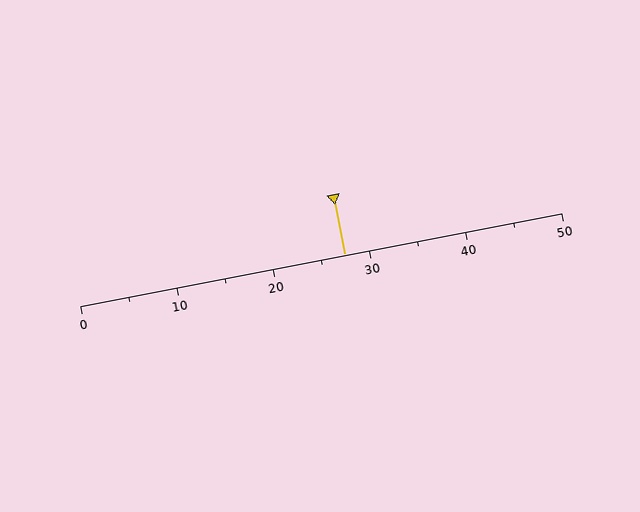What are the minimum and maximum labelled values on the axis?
The axis runs from 0 to 50.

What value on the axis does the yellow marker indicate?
The marker indicates approximately 27.5.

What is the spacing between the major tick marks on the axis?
The major ticks are spaced 10 apart.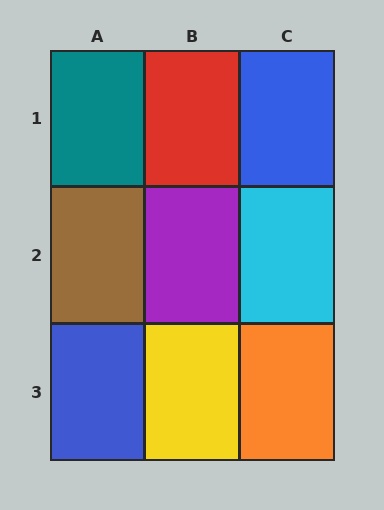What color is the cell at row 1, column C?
Blue.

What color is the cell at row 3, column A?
Blue.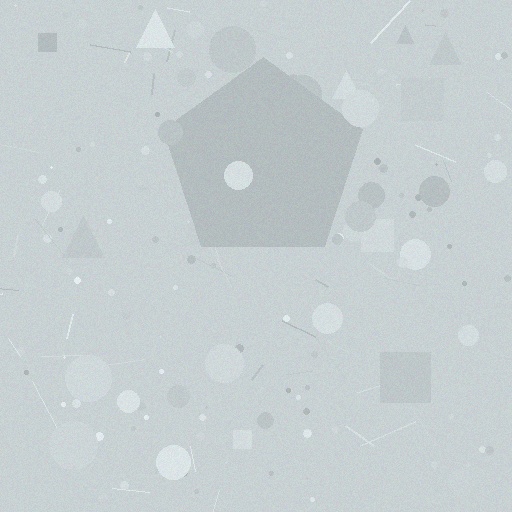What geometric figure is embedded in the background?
A pentagon is embedded in the background.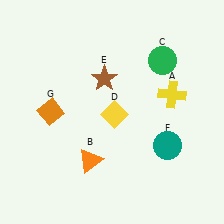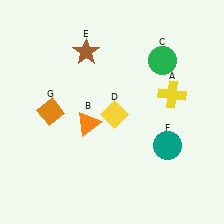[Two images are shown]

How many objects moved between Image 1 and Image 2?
2 objects moved between the two images.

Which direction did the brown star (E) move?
The brown star (E) moved up.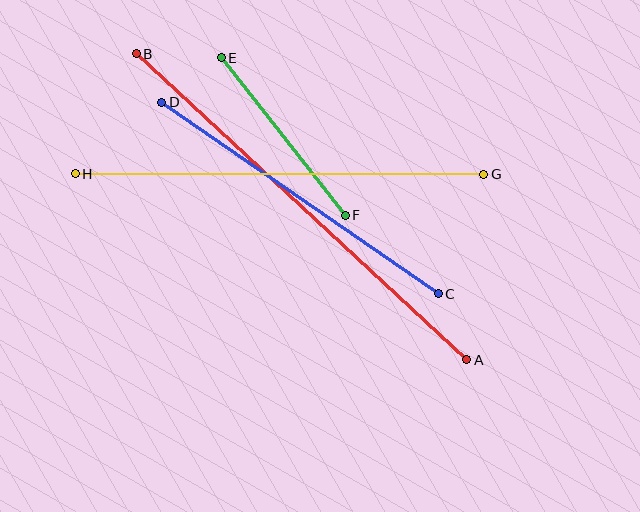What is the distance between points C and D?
The distance is approximately 336 pixels.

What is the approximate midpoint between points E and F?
The midpoint is at approximately (283, 136) pixels.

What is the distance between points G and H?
The distance is approximately 408 pixels.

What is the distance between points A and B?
The distance is approximately 451 pixels.